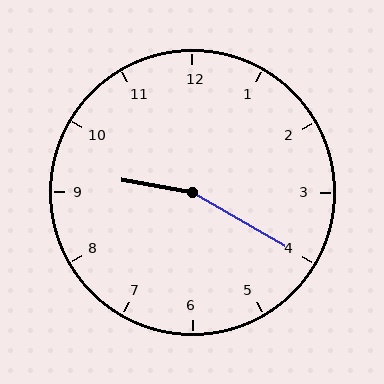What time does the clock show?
9:20.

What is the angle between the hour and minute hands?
Approximately 160 degrees.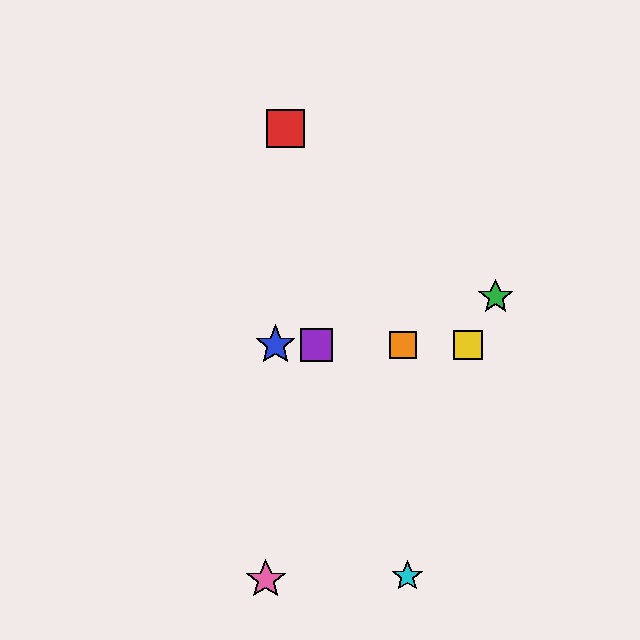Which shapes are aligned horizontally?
The blue star, the yellow square, the purple square, the orange square are aligned horizontally.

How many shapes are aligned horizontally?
4 shapes (the blue star, the yellow square, the purple square, the orange square) are aligned horizontally.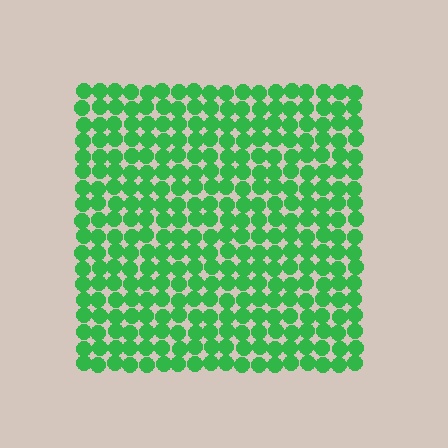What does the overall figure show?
The overall figure shows a square.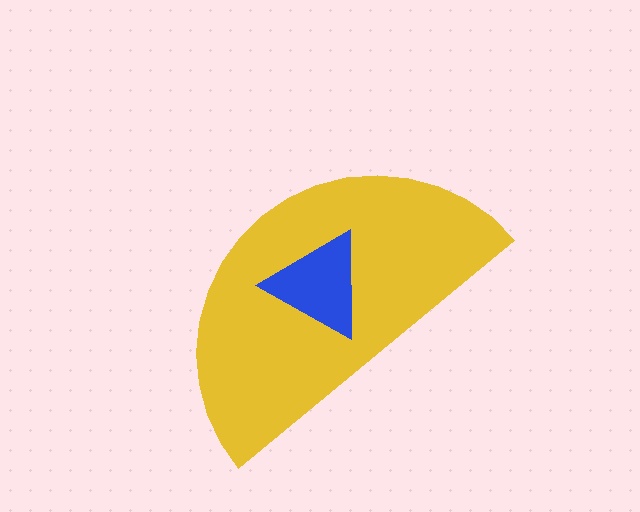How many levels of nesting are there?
2.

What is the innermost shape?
The blue triangle.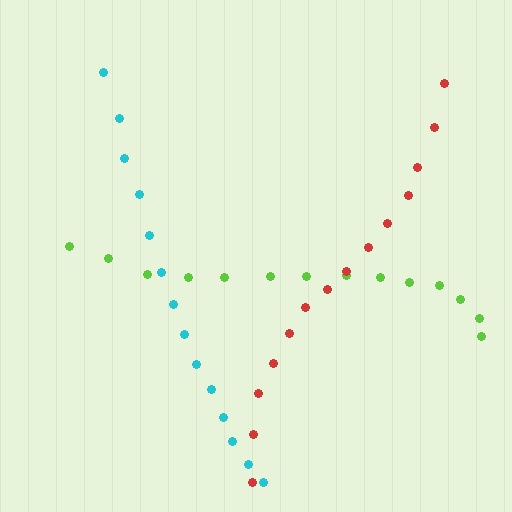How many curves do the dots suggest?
There are 3 distinct paths.